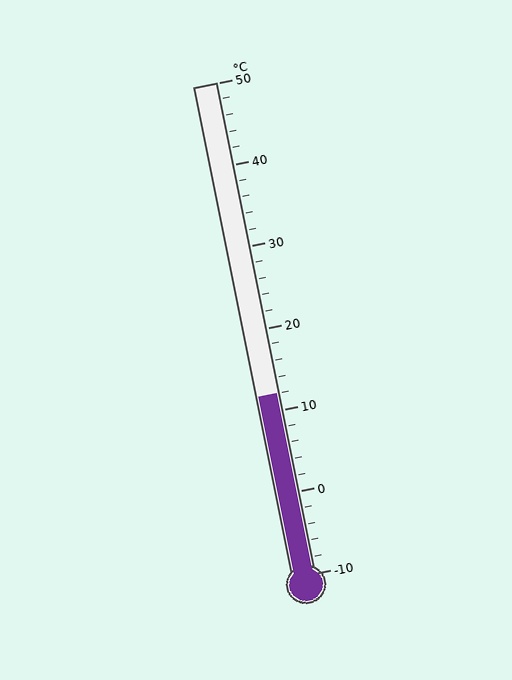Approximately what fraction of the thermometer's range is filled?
The thermometer is filled to approximately 35% of its range.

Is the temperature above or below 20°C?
The temperature is below 20°C.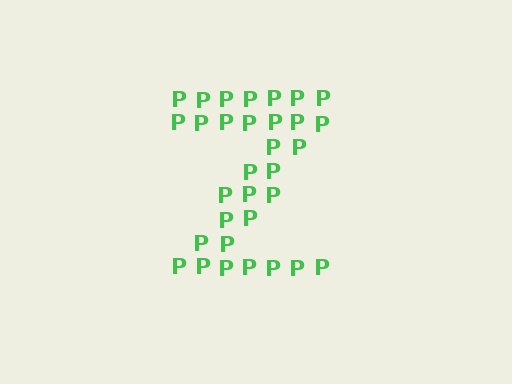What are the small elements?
The small elements are letter P's.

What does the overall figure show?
The overall figure shows the letter Z.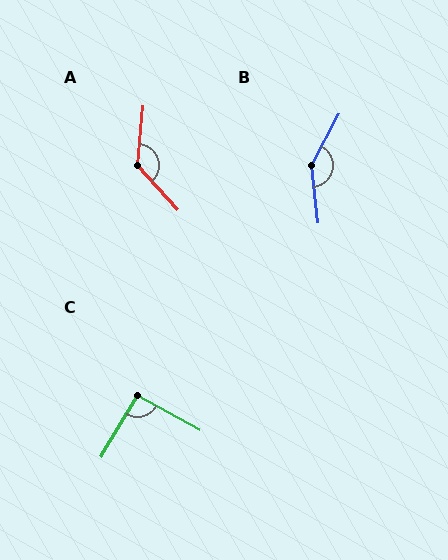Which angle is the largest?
B, at approximately 145 degrees.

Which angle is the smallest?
C, at approximately 92 degrees.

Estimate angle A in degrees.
Approximately 133 degrees.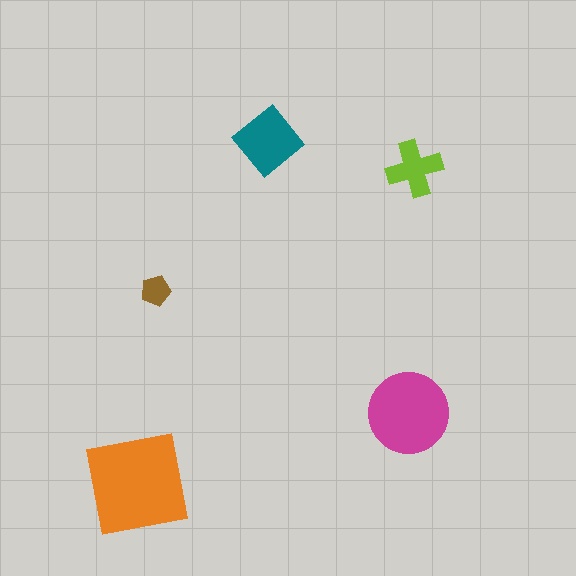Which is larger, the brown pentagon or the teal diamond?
The teal diamond.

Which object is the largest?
The orange square.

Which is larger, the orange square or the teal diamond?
The orange square.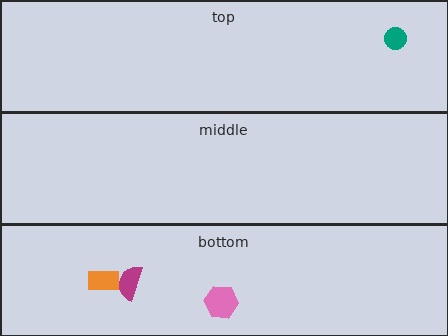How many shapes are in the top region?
1.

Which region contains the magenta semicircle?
The bottom region.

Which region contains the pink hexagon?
The bottom region.